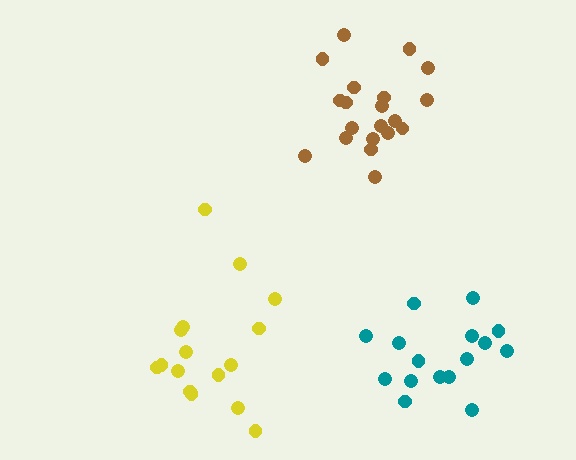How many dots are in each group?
Group 1: 20 dots, Group 2: 16 dots, Group 3: 16 dots (52 total).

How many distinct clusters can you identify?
There are 3 distinct clusters.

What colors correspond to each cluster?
The clusters are colored: brown, teal, yellow.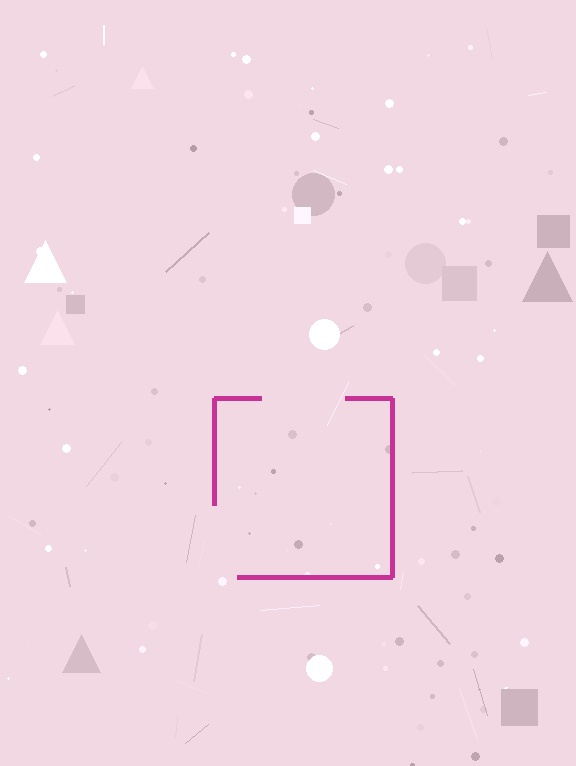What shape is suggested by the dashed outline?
The dashed outline suggests a square.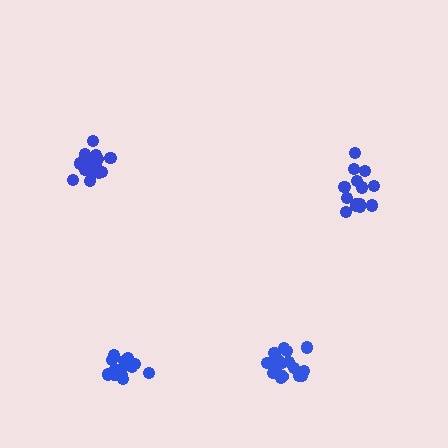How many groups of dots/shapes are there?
There are 4 groups.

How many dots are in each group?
Group 1: 15 dots, Group 2: 16 dots, Group 3: 15 dots, Group 4: 19 dots (65 total).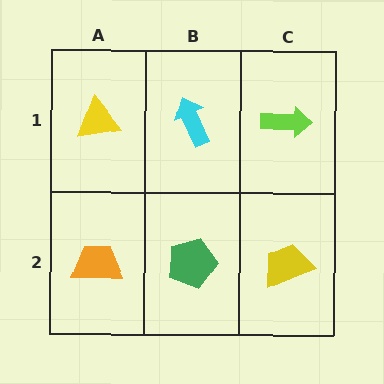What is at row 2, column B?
A green pentagon.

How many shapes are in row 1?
3 shapes.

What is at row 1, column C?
A lime arrow.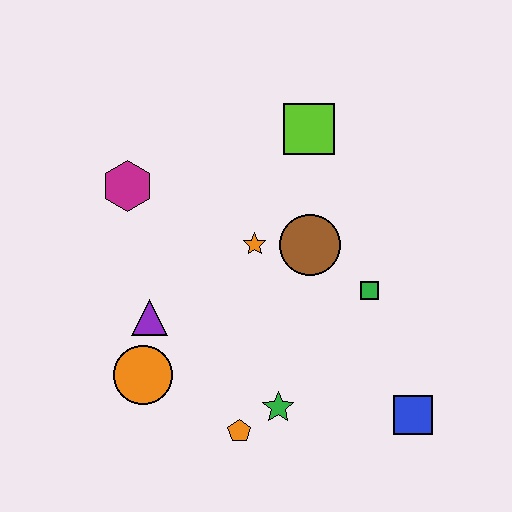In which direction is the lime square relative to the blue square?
The lime square is above the blue square.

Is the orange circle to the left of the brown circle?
Yes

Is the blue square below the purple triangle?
Yes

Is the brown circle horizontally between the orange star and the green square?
Yes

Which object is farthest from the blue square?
The magenta hexagon is farthest from the blue square.